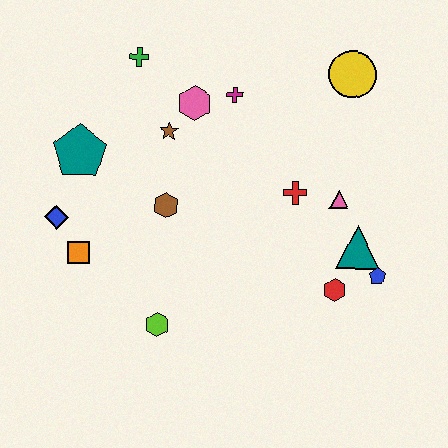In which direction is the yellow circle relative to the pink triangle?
The yellow circle is above the pink triangle.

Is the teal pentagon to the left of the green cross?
Yes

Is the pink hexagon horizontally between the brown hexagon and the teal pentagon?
No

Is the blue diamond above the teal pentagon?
No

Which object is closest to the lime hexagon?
The orange square is closest to the lime hexagon.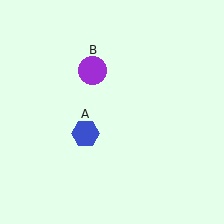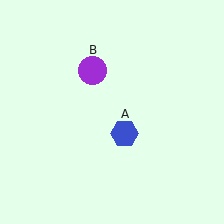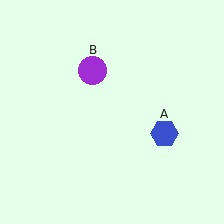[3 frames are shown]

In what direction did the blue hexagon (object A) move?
The blue hexagon (object A) moved right.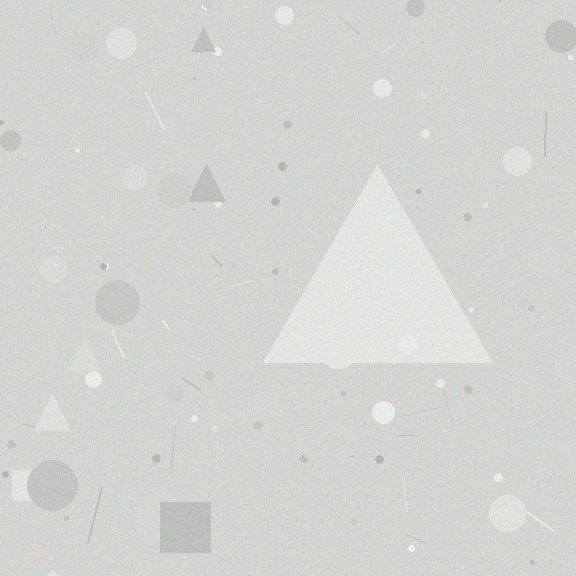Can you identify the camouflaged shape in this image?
The camouflaged shape is a triangle.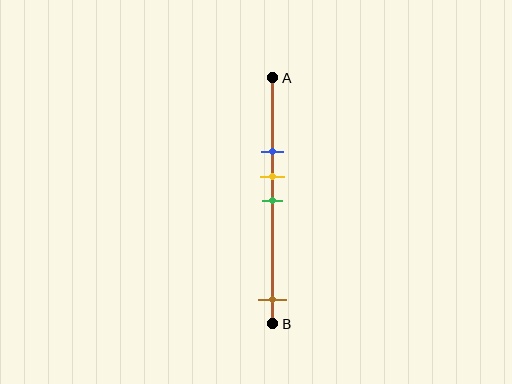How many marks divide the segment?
There are 4 marks dividing the segment.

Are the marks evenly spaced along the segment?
No, the marks are not evenly spaced.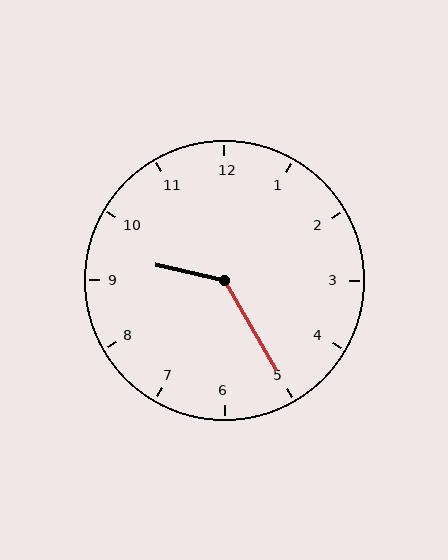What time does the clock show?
9:25.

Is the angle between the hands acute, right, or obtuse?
It is obtuse.